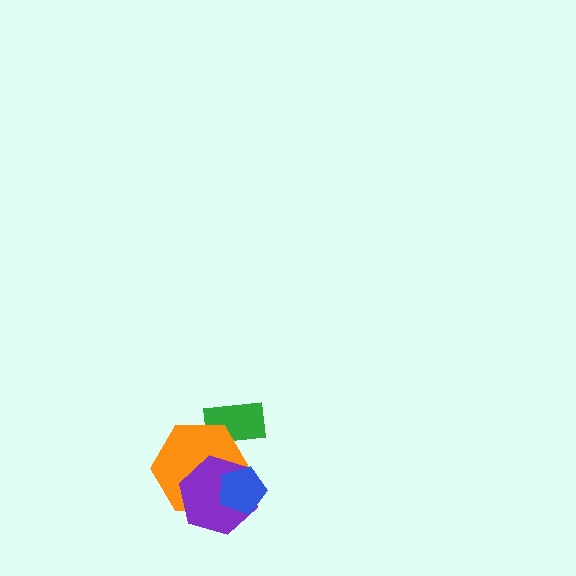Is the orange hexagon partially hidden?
Yes, it is partially covered by another shape.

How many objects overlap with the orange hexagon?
3 objects overlap with the orange hexagon.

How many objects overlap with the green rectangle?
1 object overlaps with the green rectangle.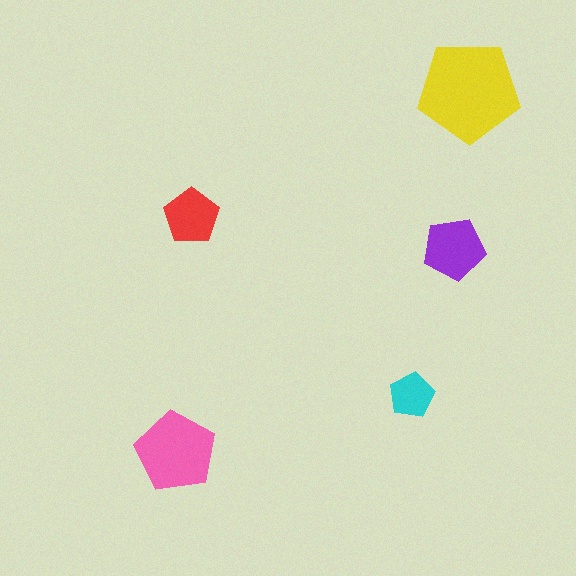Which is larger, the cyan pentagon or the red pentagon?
The red one.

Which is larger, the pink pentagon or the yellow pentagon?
The yellow one.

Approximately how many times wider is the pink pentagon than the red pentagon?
About 1.5 times wider.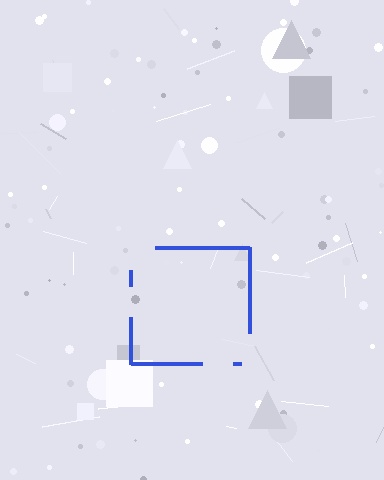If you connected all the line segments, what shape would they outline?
They would outline a square.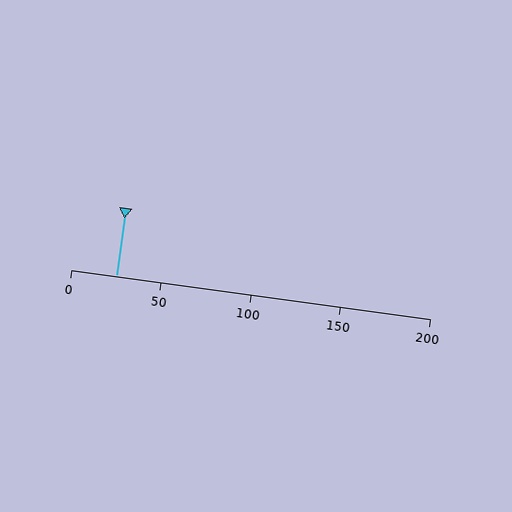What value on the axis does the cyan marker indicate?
The marker indicates approximately 25.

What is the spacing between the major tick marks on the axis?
The major ticks are spaced 50 apart.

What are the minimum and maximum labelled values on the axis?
The axis runs from 0 to 200.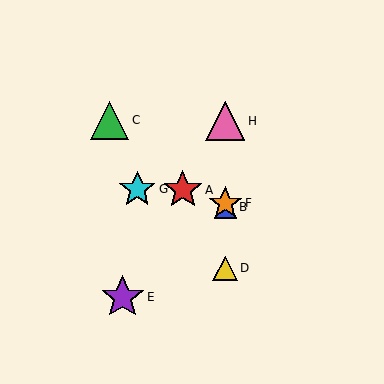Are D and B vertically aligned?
Yes, both are at x≈225.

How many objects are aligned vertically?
4 objects (B, D, F, H) are aligned vertically.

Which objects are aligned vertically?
Objects B, D, F, H are aligned vertically.